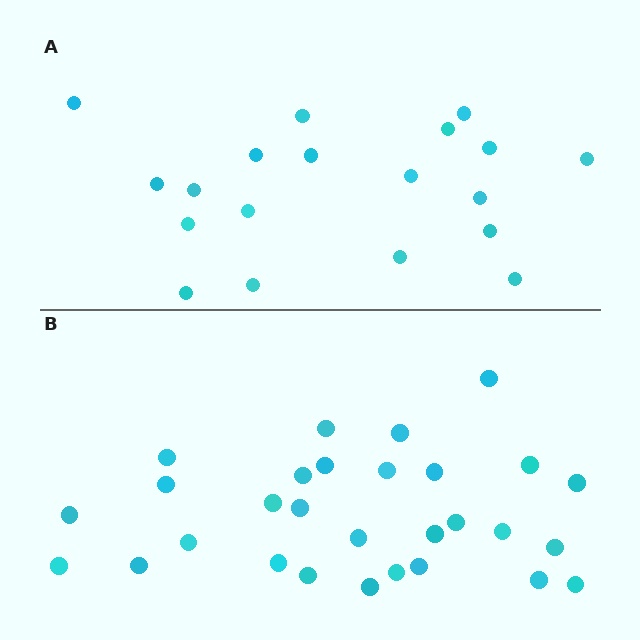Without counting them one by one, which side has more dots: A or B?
Region B (the bottom region) has more dots.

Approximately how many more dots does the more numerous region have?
Region B has roughly 10 or so more dots than region A.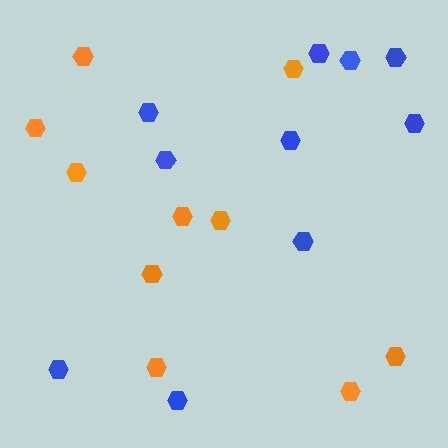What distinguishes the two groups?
There are 2 groups: one group of orange hexagons (10) and one group of blue hexagons (10).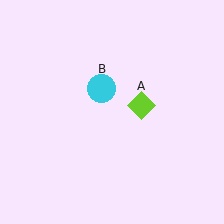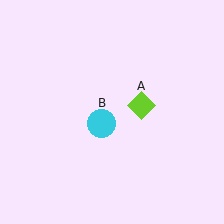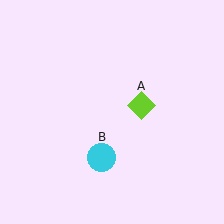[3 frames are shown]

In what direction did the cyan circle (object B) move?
The cyan circle (object B) moved down.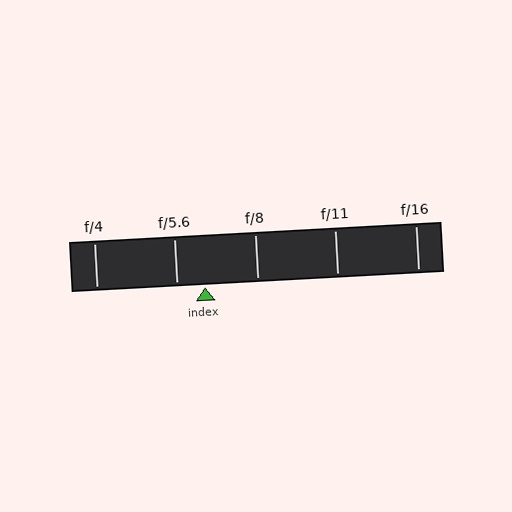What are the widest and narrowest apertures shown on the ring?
The widest aperture shown is f/4 and the narrowest is f/16.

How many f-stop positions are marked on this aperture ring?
There are 5 f-stop positions marked.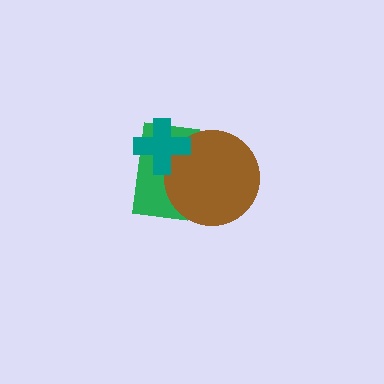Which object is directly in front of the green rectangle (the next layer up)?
The brown circle is directly in front of the green rectangle.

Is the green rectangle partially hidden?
Yes, it is partially covered by another shape.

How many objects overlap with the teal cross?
2 objects overlap with the teal cross.